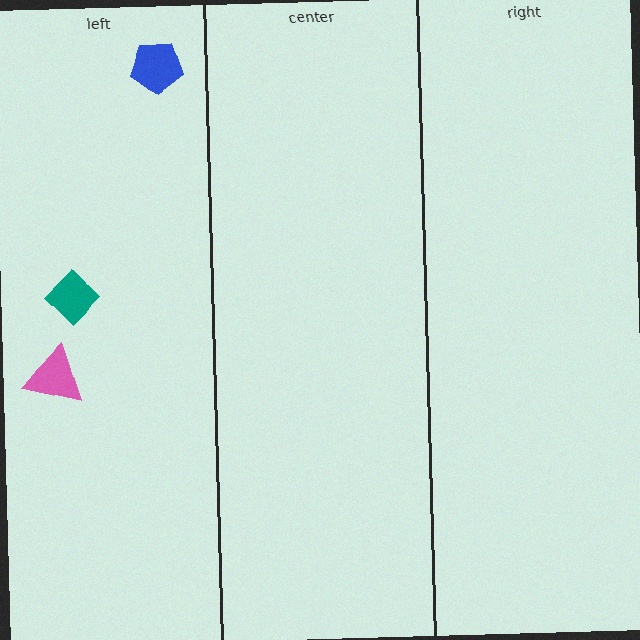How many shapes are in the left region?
3.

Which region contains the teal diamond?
The left region.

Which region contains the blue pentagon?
The left region.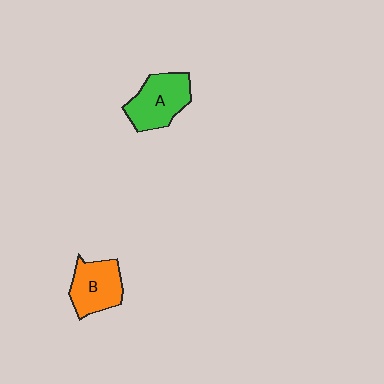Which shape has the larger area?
Shape A (green).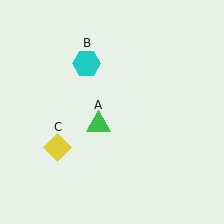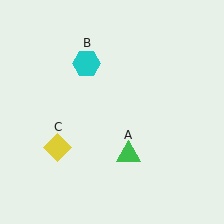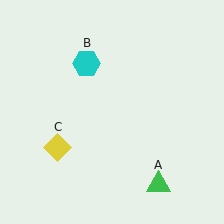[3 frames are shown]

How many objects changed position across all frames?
1 object changed position: green triangle (object A).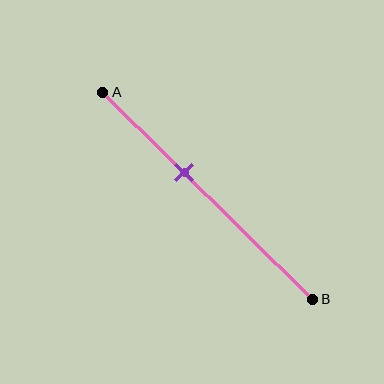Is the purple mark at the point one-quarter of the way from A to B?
No, the mark is at about 40% from A, not at the 25% one-quarter point.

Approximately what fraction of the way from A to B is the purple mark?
The purple mark is approximately 40% of the way from A to B.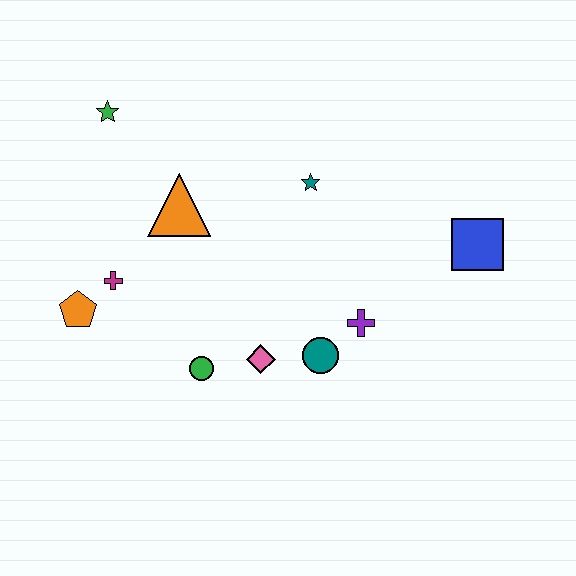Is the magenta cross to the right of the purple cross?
No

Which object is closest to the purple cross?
The teal circle is closest to the purple cross.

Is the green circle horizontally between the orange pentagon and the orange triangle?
No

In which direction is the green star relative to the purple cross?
The green star is to the left of the purple cross.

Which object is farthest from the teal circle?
The green star is farthest from the teal circle.